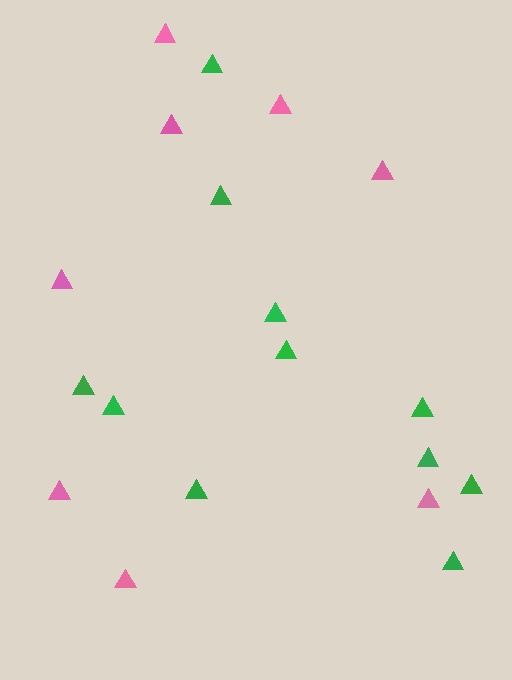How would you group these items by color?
There are 2 groups: one group of green triangles (11) and one group of pink triangles (8).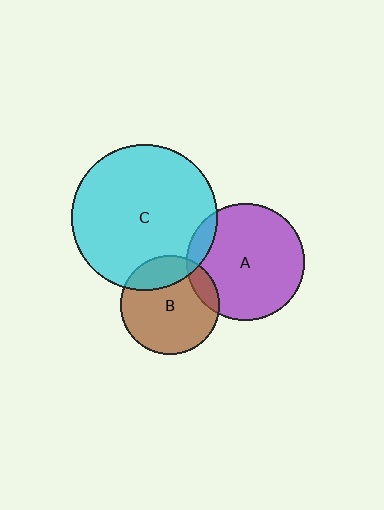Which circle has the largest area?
Circle C (cyan).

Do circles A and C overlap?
Yes.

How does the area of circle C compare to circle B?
Approximately 2.2 times.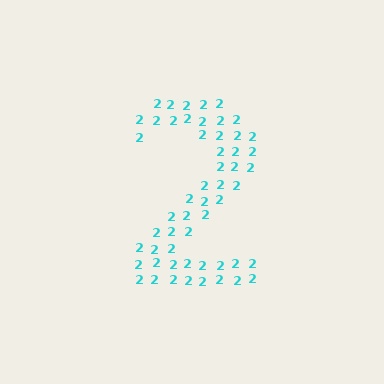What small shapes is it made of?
It is made of small digit 2's.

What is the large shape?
The large shape is the digit 2.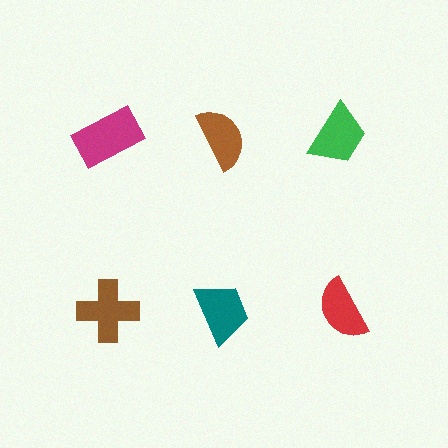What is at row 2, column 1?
A brown cross.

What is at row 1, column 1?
A magenta rectangle.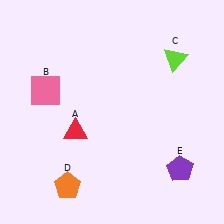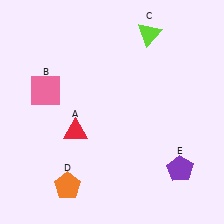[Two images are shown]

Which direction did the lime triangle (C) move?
The lime triangle (C) moved left.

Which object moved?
The lime triangle (C) moved left.